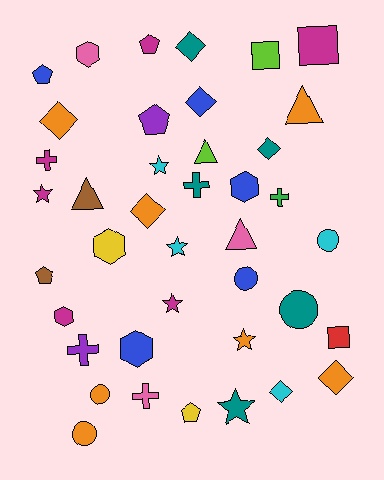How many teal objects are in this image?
There are 5 teal objects.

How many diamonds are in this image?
There are 7 diamonds.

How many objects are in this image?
There are 40 objects.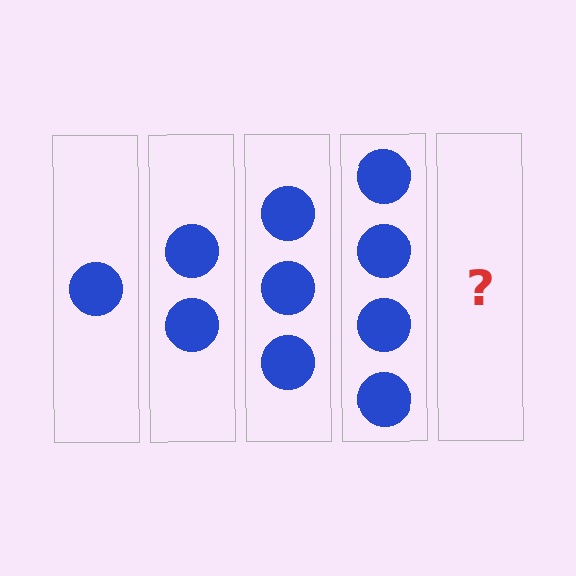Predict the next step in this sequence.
The next step is 5 circles.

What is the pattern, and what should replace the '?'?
The pattern is that each step adds one more circle. The '?' should be 5 circles.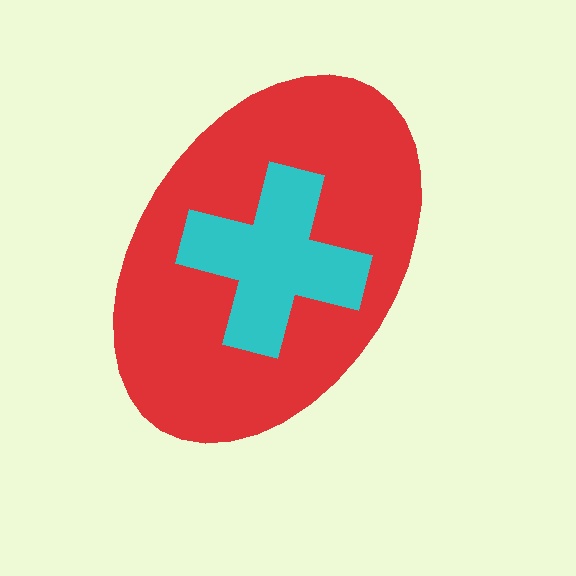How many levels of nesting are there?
2.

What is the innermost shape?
The cyan cross.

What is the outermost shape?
The red ellipse.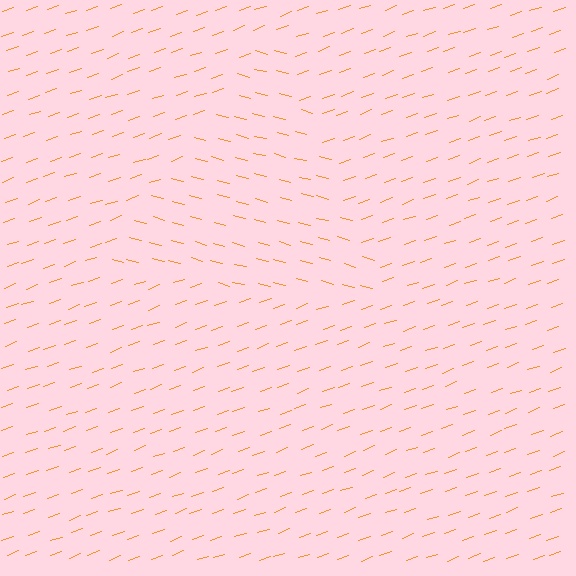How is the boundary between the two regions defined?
The boundary is defined purely by a change in line orientation (approximately 34 degrees difference). All lines are the same color and thickness.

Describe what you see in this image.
The image is filled with small orange line segments. A triangle region in the image has lines oriented differently from the surrounding lines, creating a visible texture boundary.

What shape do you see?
I see a triangle.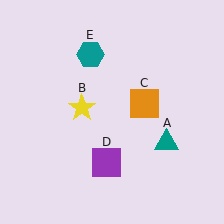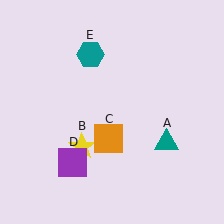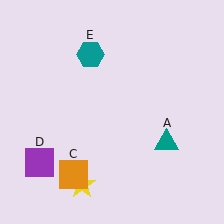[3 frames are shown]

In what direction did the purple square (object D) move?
The purple square (object D) moved left.